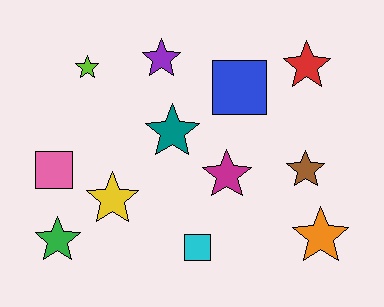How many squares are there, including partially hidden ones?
There are 3 squares.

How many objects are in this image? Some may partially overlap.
There are 12 objects.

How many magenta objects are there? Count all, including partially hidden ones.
There is 1 magenta object.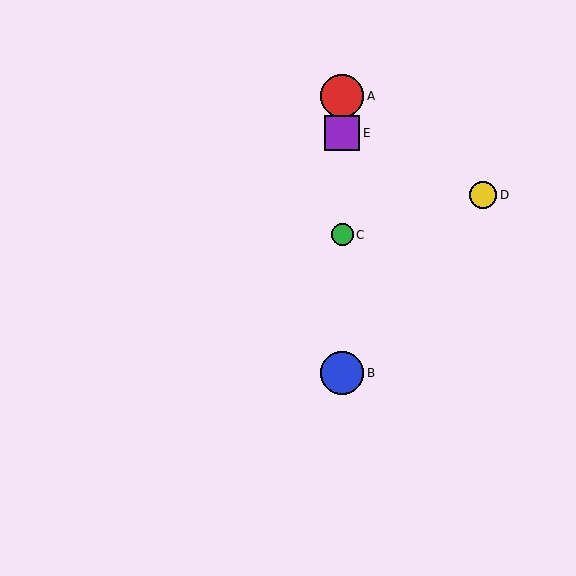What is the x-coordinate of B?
Object B is at x≈342.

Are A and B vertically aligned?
Yes, both are at x≈342.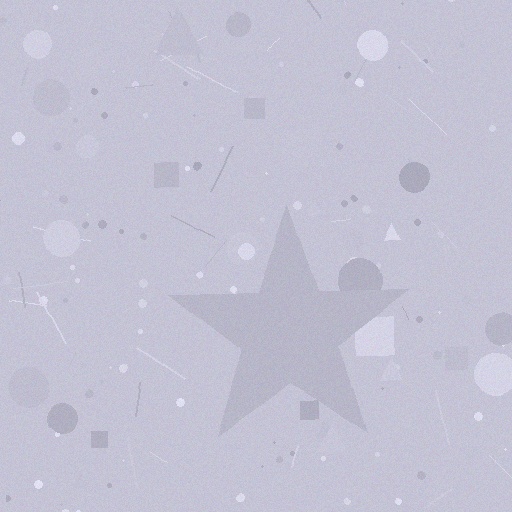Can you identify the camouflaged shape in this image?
The camouflaged shape is a star.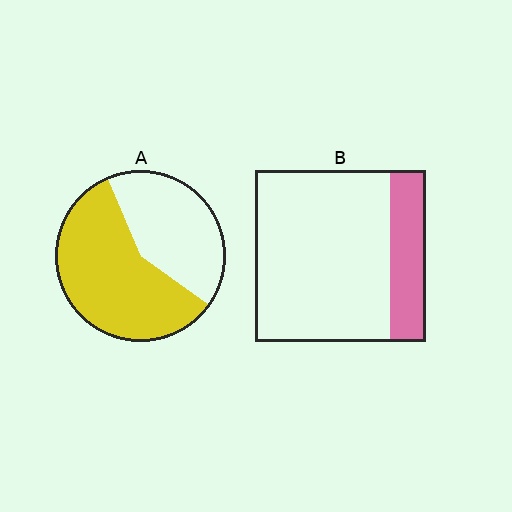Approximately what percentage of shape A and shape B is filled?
A is approximately 60% and B is approximately 20%.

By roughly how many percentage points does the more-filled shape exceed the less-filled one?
By roughly 40 percentage points (A over B).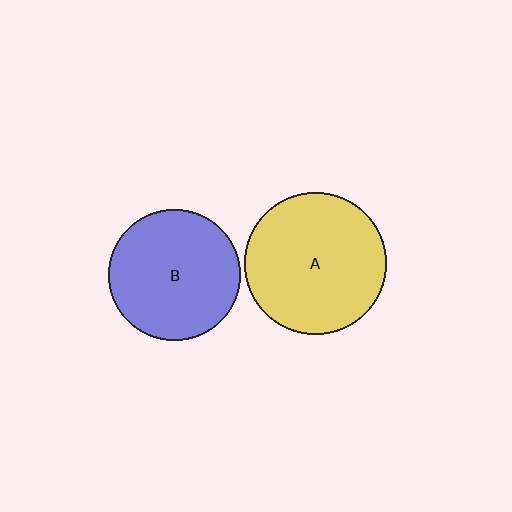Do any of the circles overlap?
No, none of the circles overlap.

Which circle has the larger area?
Circle A (yellow).